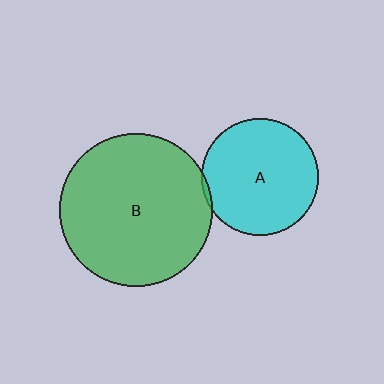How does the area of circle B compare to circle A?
Approximately 1.7 times.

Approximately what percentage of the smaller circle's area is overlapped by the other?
Approximately 5%.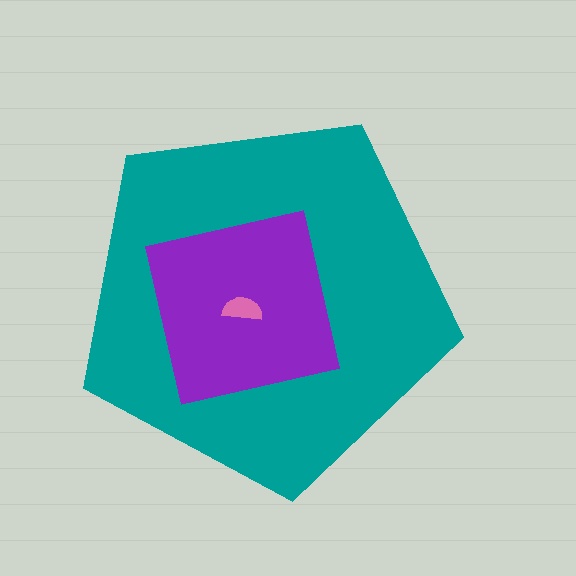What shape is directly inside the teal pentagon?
The purple square.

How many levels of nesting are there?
3.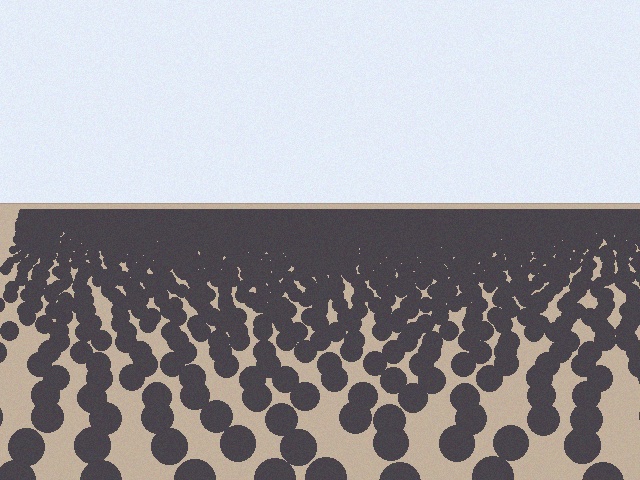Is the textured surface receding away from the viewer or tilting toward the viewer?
The surface is receding away from the viewer. Texture elements get smaller and denser toward the top.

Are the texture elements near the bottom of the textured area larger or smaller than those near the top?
Larger. Near the bottom, elements are closer to the viewer and appear at a bigger on-screen size.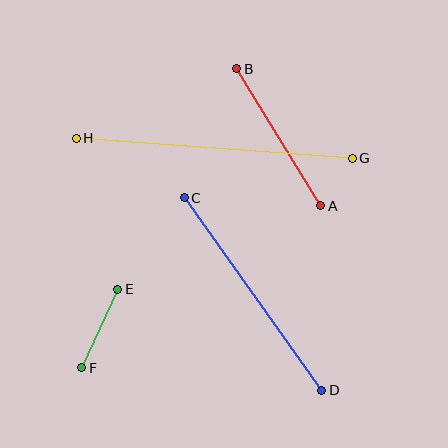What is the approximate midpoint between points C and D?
The midpoint is at approximately (253, 294) pixels.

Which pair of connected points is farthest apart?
Points G and H are farthest apart.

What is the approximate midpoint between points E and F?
The midpoint is at approximately (100, 328) pixels.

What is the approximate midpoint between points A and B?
The midpoint is at approximately (279, 137) pixels.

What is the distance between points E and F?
The distance is approximately 87 pixels.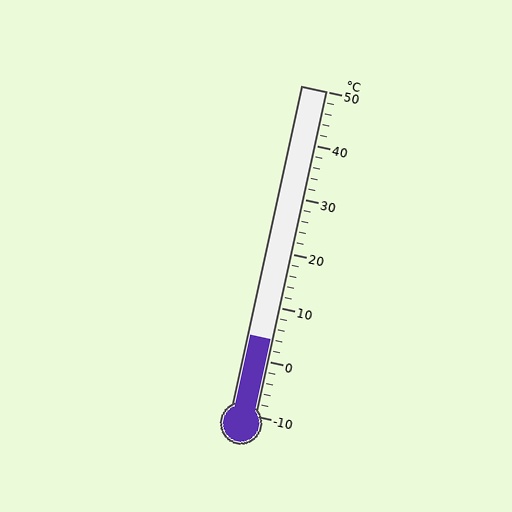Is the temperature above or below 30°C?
The temperature is below 30°C.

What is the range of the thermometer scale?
The thermometer scale ranges from -10°C to 50°C.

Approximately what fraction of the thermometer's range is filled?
The thermometer is filled to approximately 25% of its range.